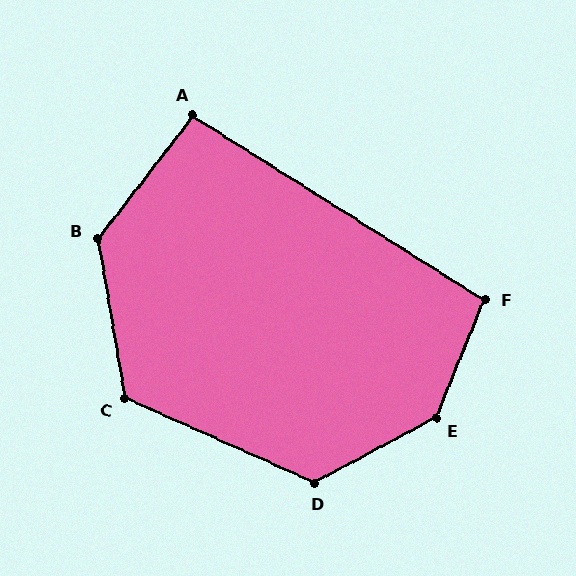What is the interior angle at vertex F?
Approximately 100 degrees (obtuse).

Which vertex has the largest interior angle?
E, at approximately 141 degrees.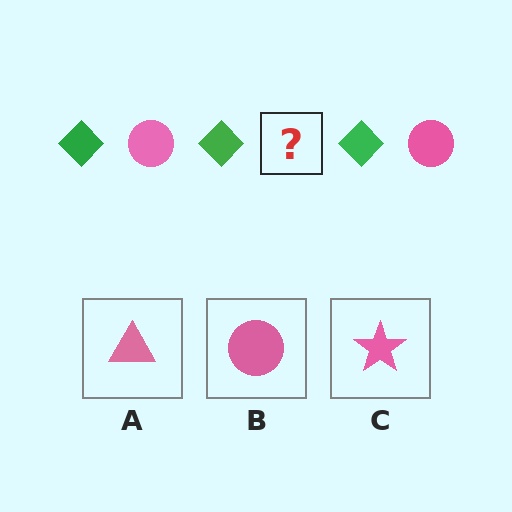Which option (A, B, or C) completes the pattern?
B.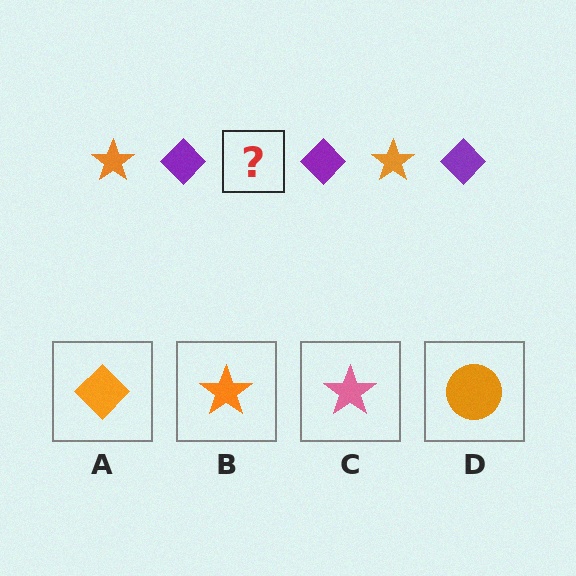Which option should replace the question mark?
Option B.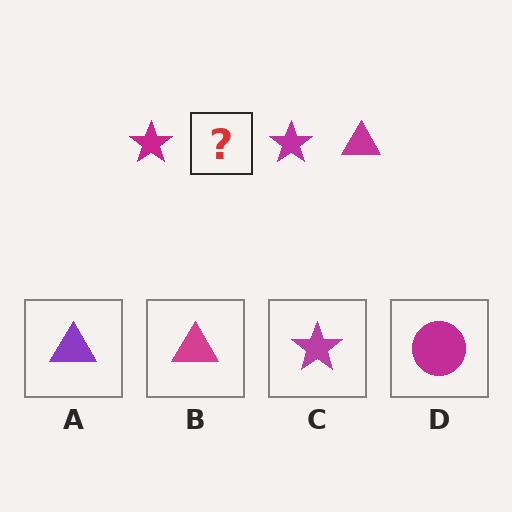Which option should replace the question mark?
Option B.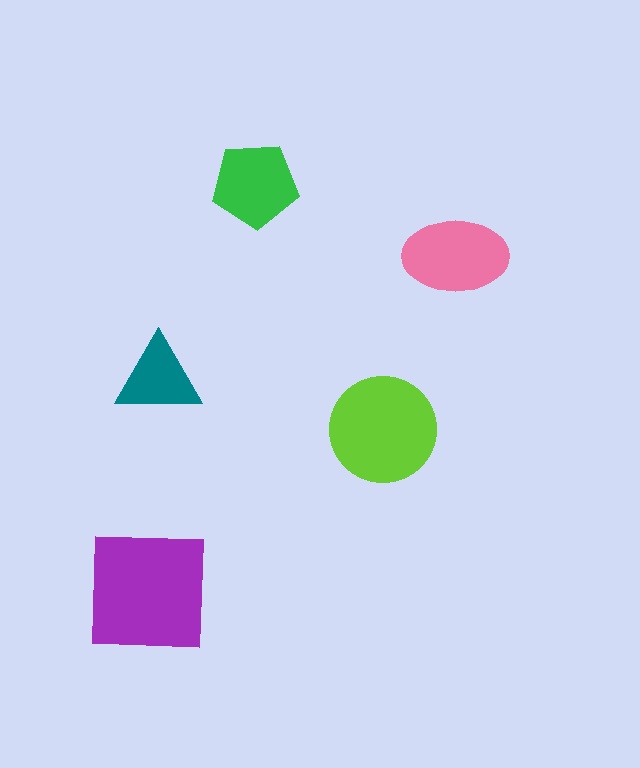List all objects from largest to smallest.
The purple square, the lime circle, the pink ellipse, the green pentagon, the teal triangle.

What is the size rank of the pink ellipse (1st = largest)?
3rd.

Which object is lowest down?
The purple square is bottommost.